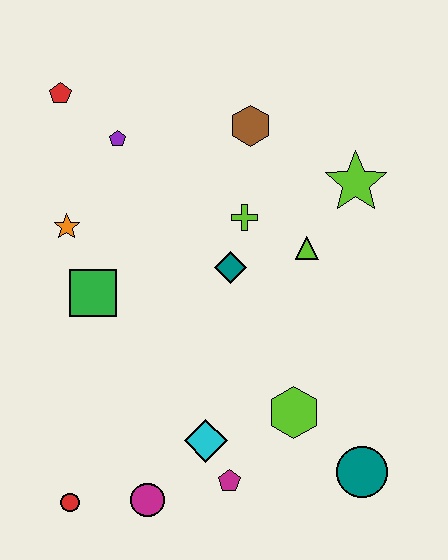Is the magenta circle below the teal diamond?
Yes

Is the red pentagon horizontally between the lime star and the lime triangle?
No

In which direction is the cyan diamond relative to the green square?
The cyan diamond is below the green square.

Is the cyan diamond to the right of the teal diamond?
No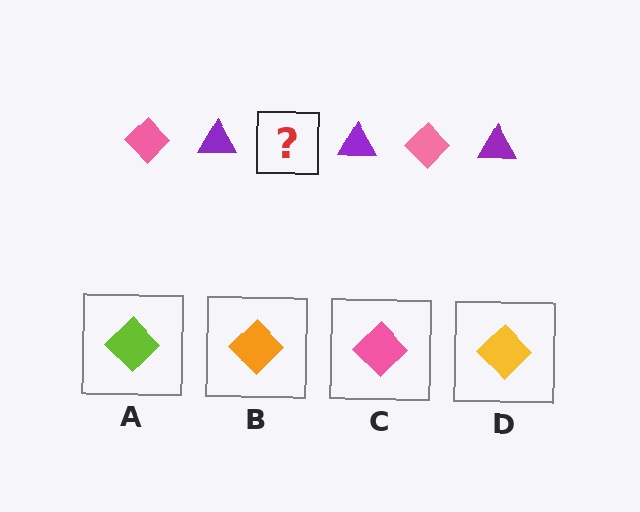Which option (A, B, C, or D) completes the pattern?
C.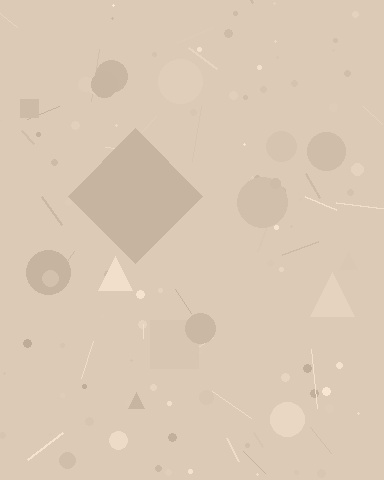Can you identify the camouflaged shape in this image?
The camouflaged shape is a diamond.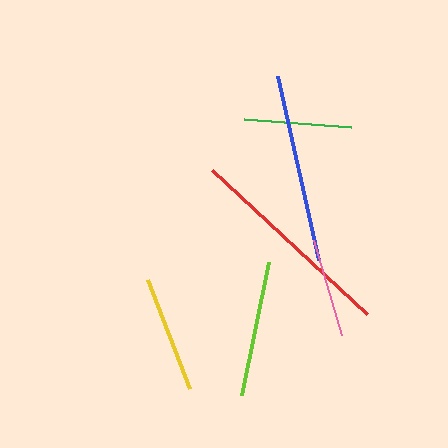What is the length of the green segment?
The green segment is approximately 108 pixels long.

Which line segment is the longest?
The red line is the longest at approximately 212 pixels.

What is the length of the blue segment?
The blue segment is approximately 189 pixels long.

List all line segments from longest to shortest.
From longest to shortest: red, blue, lime, yellow, green, pink.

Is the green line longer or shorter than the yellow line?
The yellow line is longer than the green line.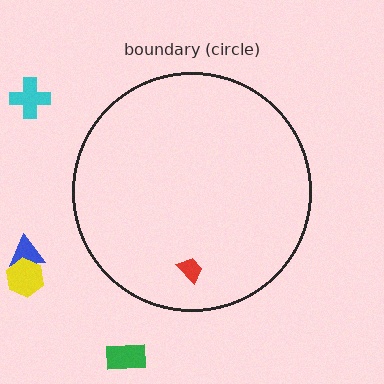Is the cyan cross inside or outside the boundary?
Outside.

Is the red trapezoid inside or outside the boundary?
Inside.